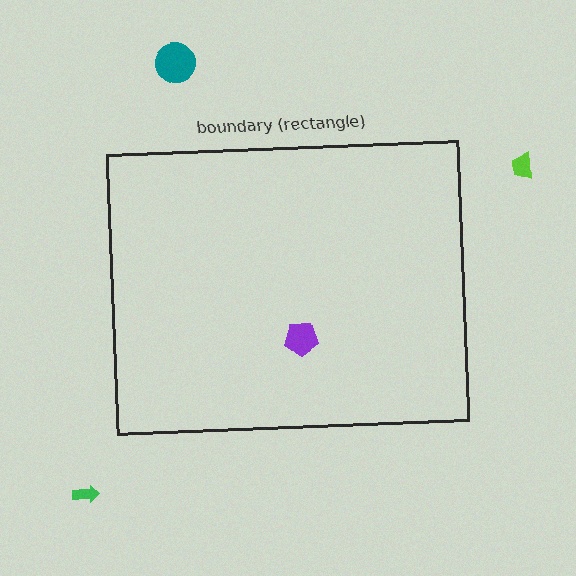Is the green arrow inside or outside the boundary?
Outside.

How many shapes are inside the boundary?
1 inside, 3 outside.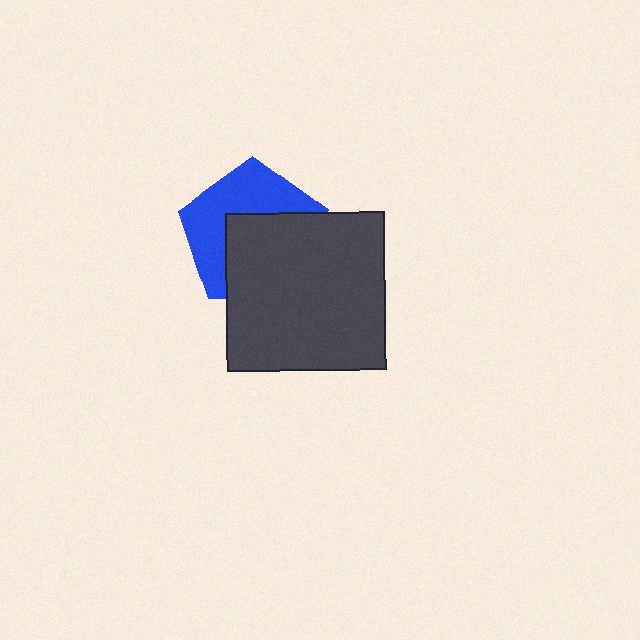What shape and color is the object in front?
The object in front is a dark gray square.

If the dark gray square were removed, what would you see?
You would see the complete blue pentagon.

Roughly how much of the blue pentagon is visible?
About half of it is visible (roughly 48%).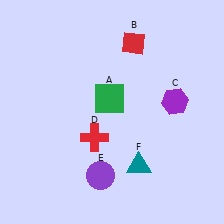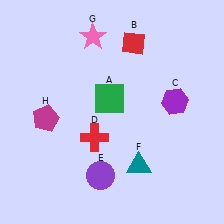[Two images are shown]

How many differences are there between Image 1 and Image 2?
There are 2 differences between the two images.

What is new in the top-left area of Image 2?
A pink star (G) was added in the top-left area of Image 2.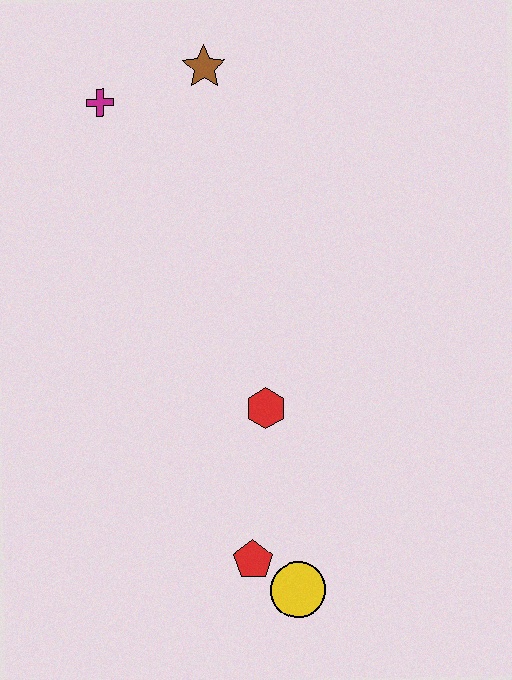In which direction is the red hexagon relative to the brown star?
The red hexagon is below the brown star.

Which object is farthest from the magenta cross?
The yellow circle is farthest from the magenta cross.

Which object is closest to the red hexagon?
The red pentagon is closest to the red hexagon.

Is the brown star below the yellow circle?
No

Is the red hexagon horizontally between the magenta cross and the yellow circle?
Yes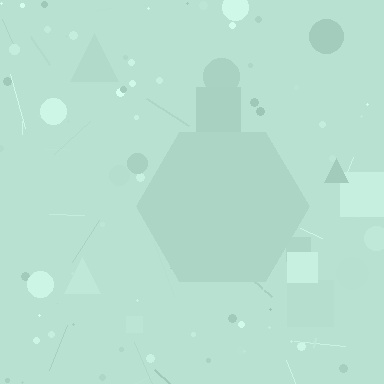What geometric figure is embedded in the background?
A hexagon is embedded in the background.